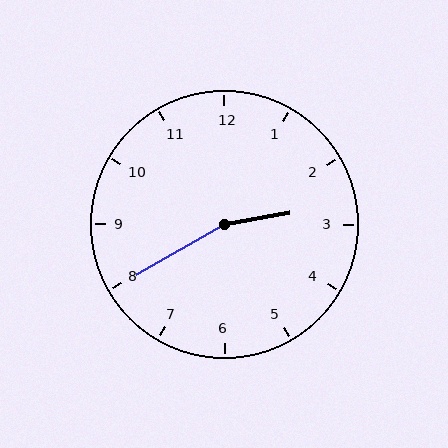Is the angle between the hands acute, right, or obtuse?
It is obtuse.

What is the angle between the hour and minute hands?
Approximately 160 degrees.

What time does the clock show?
2:40.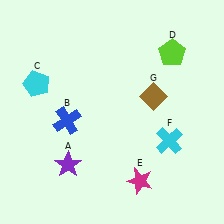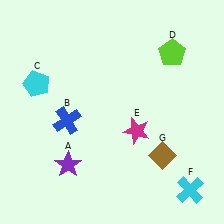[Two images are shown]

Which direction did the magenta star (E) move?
The magenta star (E) moved up.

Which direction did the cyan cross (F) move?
The cyan cross (F) moved down.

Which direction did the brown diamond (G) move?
The brown diamond (G) moved down.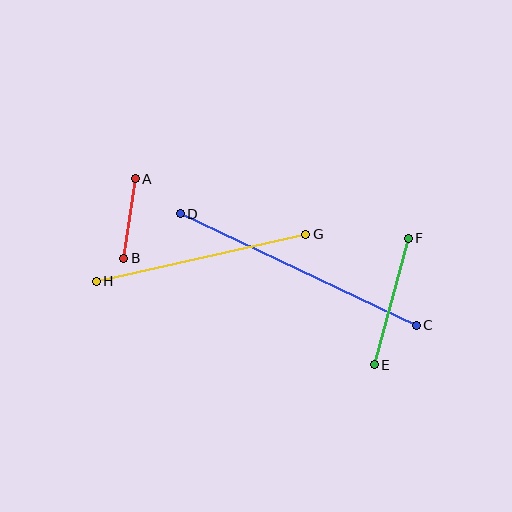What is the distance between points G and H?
The distance is approximately 215 pixels.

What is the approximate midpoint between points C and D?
The midpoint is at approximately (298, 269) pixels.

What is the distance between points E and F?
The distance is approximately 131 pixels.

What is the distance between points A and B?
The distance is approximately 81 pixels.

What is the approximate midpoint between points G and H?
The midpoint is at approximately (201, 258) pixels.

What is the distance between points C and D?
The distance is approximately 261 pixels.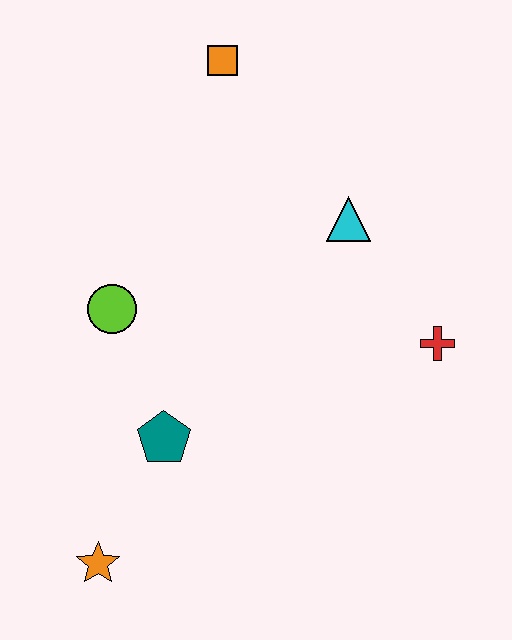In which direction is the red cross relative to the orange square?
The red cross is below the orange square.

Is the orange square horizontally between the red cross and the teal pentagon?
Yes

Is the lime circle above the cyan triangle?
No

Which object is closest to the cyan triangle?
The red cross is closest to the cyan triangle.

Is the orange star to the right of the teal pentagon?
No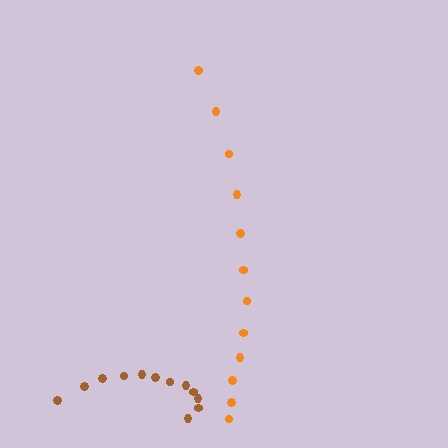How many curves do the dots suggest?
There are 2 distinct paths.